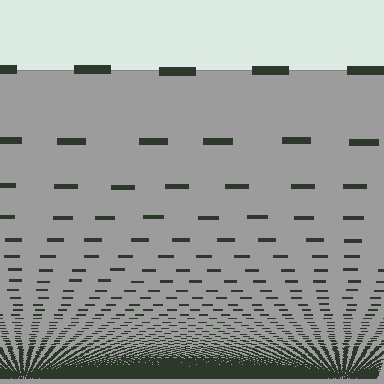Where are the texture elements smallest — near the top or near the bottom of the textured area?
Near the bottom.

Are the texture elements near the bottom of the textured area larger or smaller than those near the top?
Smaller. The gradient is inverted — elements near the bottom are smaller and denser.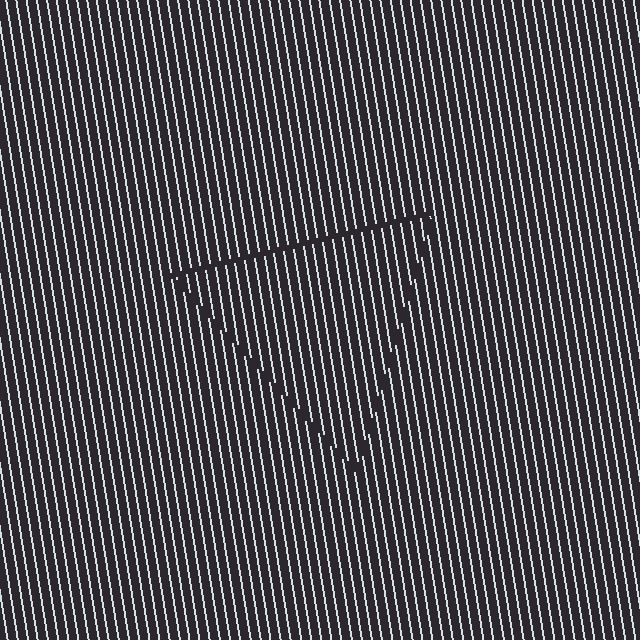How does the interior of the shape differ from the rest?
The interior of the shape contains the same grating, shifted by half a period — the contour is defined by the phase discontinuity where line-ends from the inner and outer gratings abut.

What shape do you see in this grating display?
An illusory triangle. The interior of the shape contains the same grating, shifted by half a period — the contour is defined by the phase discontinuity where line-ends from the inner and outer gratings abut.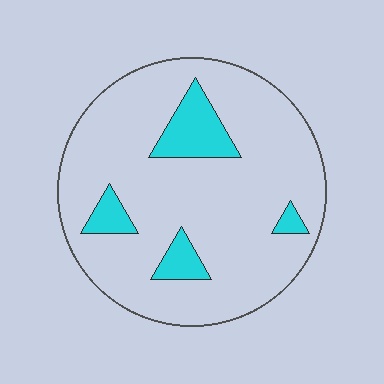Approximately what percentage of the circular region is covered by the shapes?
Approximately 15%.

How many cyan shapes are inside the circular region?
4.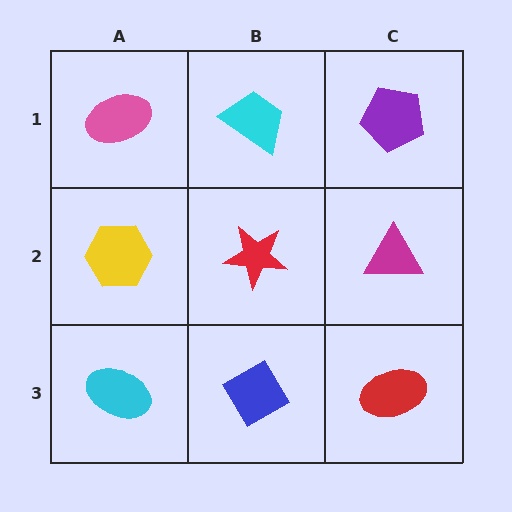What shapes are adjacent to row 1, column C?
A magenta triangle (row 2, column C), a cyan trapezoid (row 1, column B).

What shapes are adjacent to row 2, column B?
A cyan trapezoid (row 1, column B), a blue diamond (row 3, column B), a yellow hexagon (row 2, column A), a magenta triangle (row 2, column C).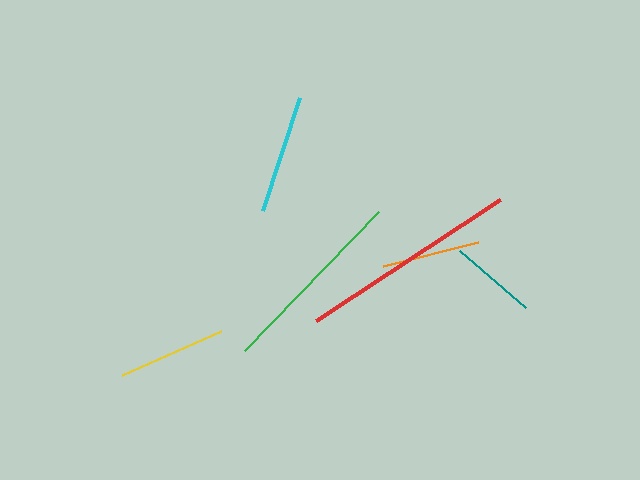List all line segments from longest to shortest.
From longest to shortest: red, green, cyan, yellow, orange, teal.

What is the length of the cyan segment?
The cyan segment is approximately 119 pixels long.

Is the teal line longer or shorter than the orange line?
The orange line is longer than the teal line.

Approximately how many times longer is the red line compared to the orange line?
The red line is approximately 2.2 times the length of the orange line.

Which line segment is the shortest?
The teal line is the shortest at approximately 88 pixels.